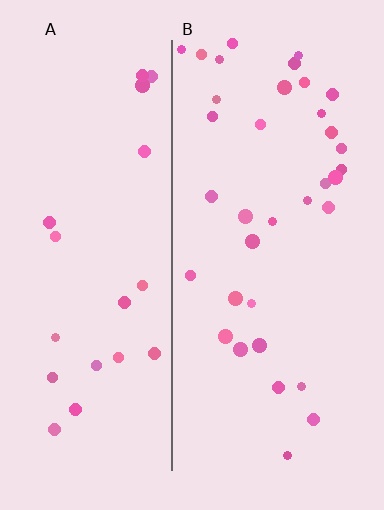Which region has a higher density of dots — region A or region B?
B (the right).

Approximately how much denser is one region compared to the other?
Approximately 1.6× — region B over region A.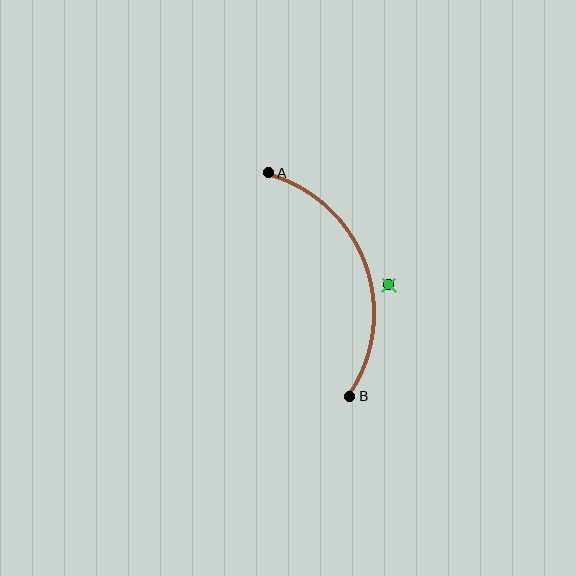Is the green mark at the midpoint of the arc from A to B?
No — the green mark does not lie on the arc at all. It sits slightly outside the curve.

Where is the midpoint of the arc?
The arc midpoint is the point on the curve farthest from the straight line joining A and B. It sits to the right of that line.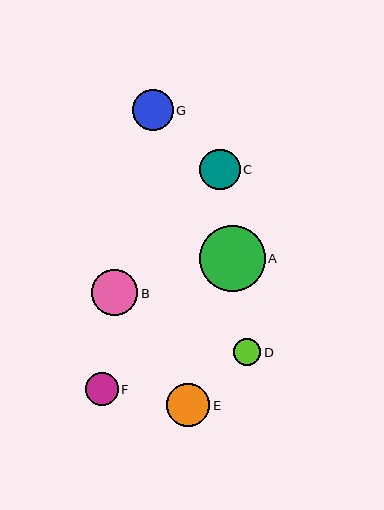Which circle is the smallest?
Circle D is the smallest with a size of approximately 27 pixels.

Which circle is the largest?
Circle A is the largest with a size of approximately 66 pixels.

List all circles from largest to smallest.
From largest to smallest: A, B, E, C, G, F, D.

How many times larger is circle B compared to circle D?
Circle B is approximately 1.7 times the size of circle D.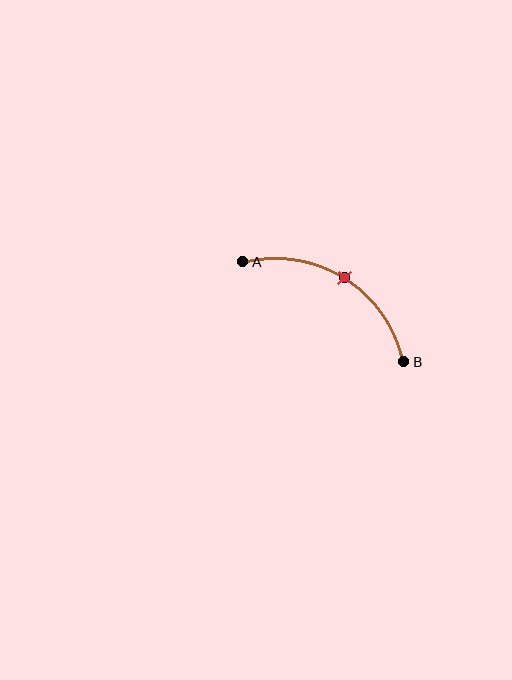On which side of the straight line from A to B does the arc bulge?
The arc bulges above the straight line connecting A and B.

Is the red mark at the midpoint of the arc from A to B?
Yes. The red mark lies on the arc at equal arc-length from both A and B — it is the arc midpoint.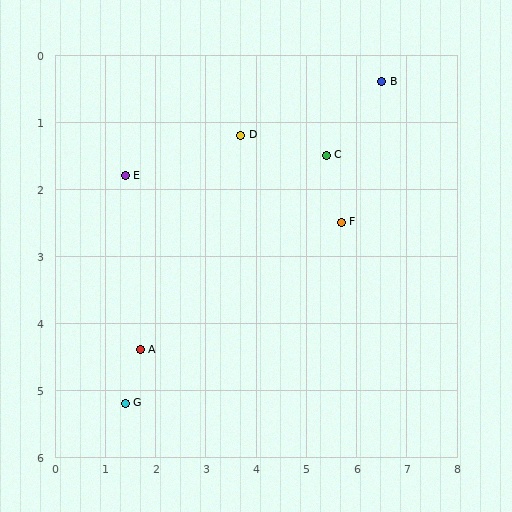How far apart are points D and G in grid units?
Points D and G are about 4.6 grid units apart.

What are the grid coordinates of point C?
Point C is at approximately (5.4, 1.5).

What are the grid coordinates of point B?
Point B is at approximately (6.5, 0.4).